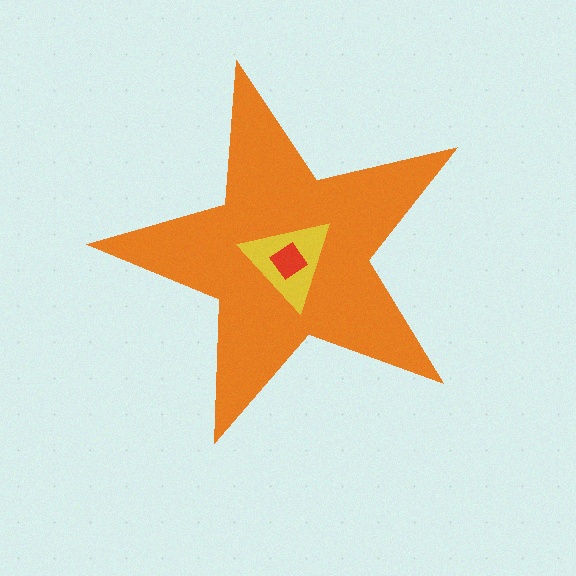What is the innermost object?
The red diamond.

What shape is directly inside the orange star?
The yellow triangle.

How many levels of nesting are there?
3.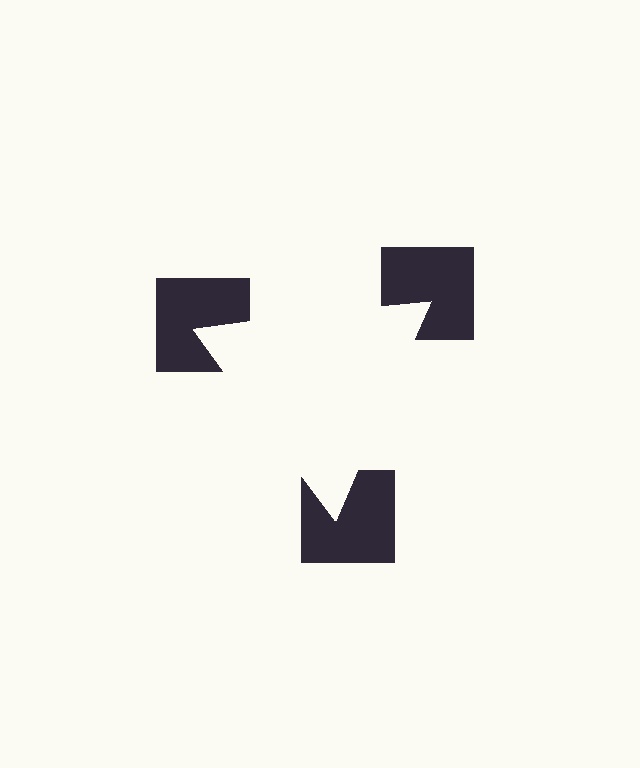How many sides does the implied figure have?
3 sides.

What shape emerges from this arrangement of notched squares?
An illusory triangle — its edges are inferred from the aligned wedge cuts in the notched squares, not physically drawn.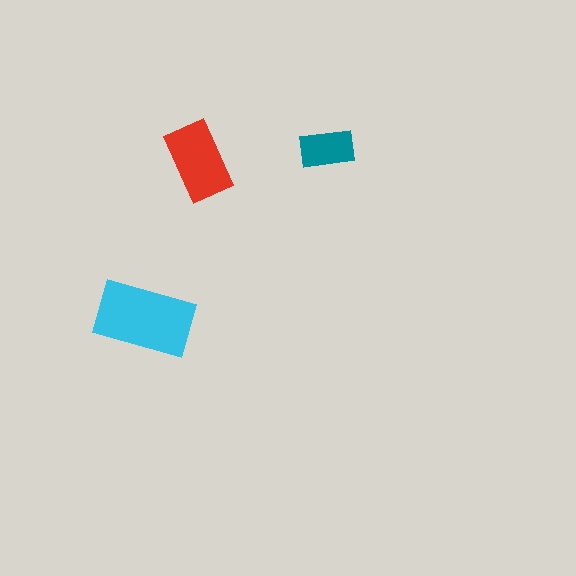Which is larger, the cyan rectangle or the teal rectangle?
The cyan one.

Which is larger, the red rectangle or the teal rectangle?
The red one.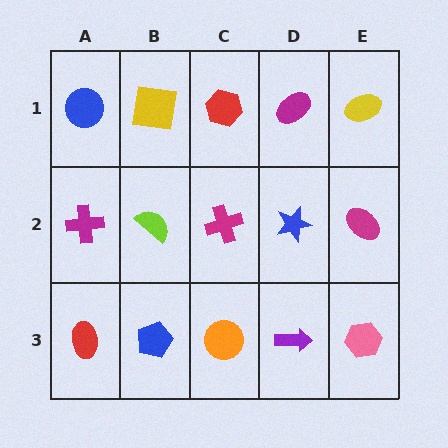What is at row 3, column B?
A blue pentagon.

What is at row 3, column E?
A pink hexagon.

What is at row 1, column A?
A blue circle.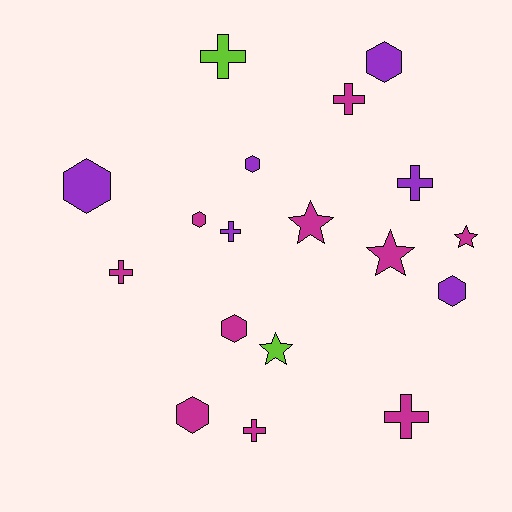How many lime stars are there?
There is 1 lime star.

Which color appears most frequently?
Magenta, with 10 objects.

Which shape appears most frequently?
Cross, with 7 objects.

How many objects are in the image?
There are 18 objects.